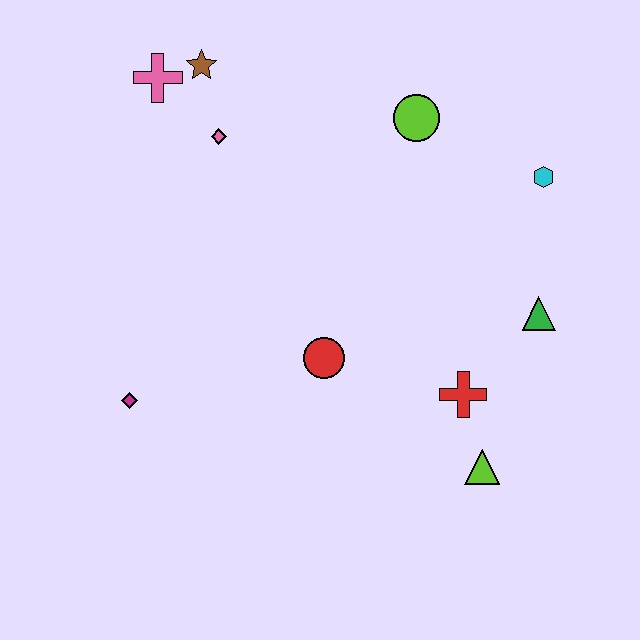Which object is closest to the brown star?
The pink cross is closest to the brown star.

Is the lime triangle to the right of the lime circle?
Yes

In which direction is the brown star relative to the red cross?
The brown star is above the red cross.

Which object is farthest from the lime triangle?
The pink cross is farthest from the lime triangle.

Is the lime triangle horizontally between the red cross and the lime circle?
No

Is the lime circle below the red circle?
No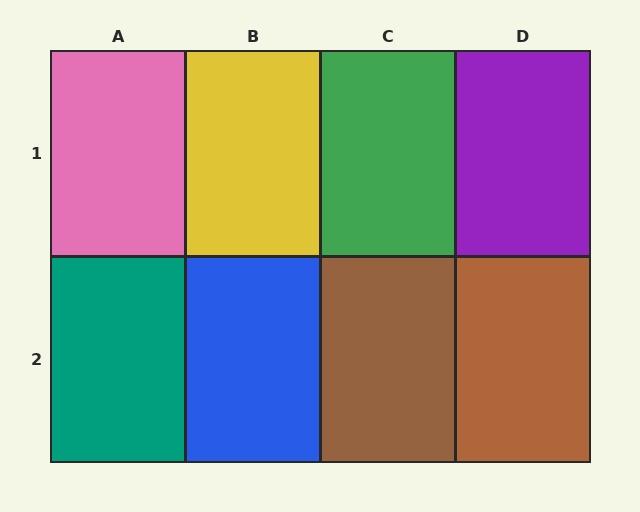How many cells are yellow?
1 cell is yellow.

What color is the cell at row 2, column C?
Brown.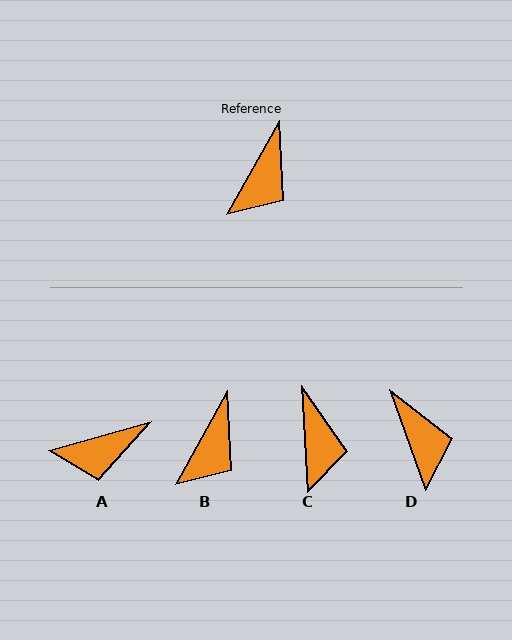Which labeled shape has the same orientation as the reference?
B.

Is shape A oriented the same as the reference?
No, it is off by about 45 degrees.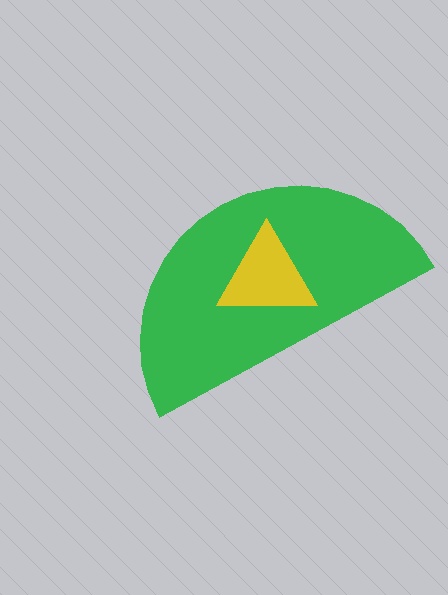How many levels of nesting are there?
2.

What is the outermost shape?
The green semicircle.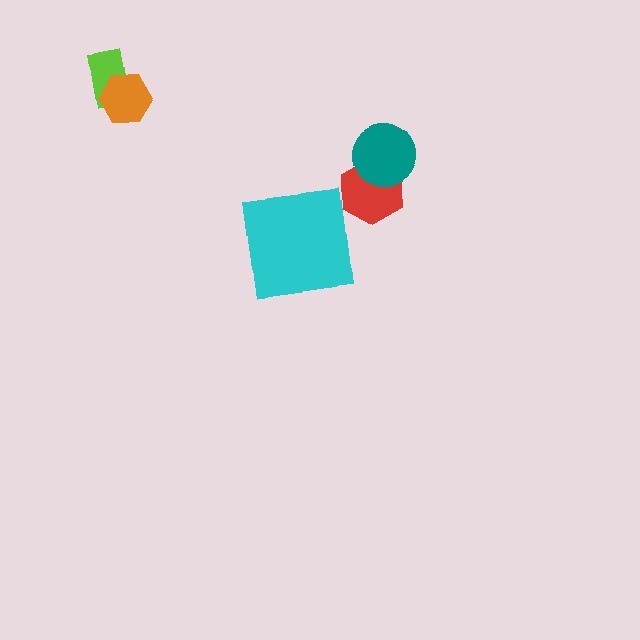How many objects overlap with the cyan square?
0 objects overlap with the cyan square.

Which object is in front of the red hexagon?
The teal circle is in front of the red hexagon.